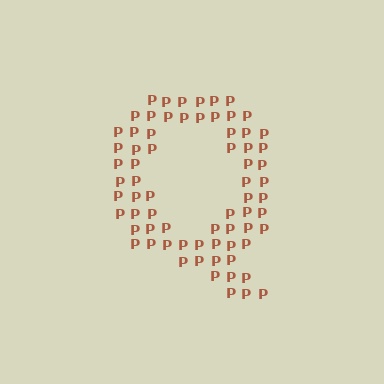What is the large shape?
The large shape is the letter Q.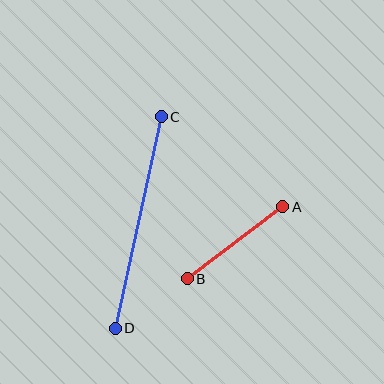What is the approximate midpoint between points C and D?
The midpoint is at approximately (138, 223) pixels.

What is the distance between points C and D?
The distance is approximately 217 pixels.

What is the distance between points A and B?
The distance is approximately 120 pixels.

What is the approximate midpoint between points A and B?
The midpoint is at approximately (235, 243) pixels.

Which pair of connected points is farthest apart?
Points C and D are farthest apart.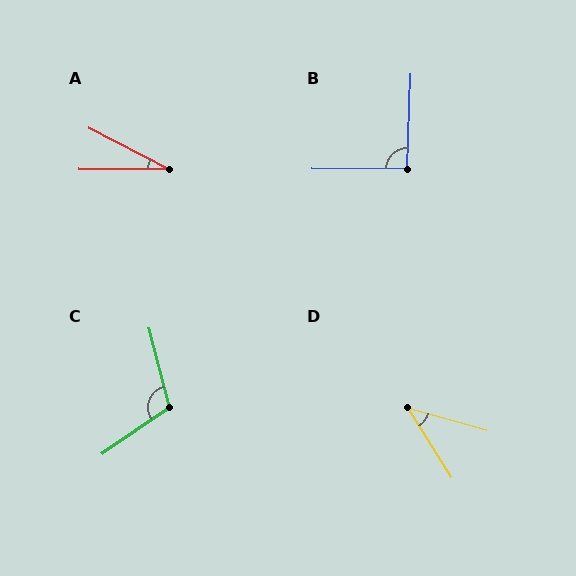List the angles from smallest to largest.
A (27°), D (42°), B (92°), C (110°).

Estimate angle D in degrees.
Approximately 42 degrees.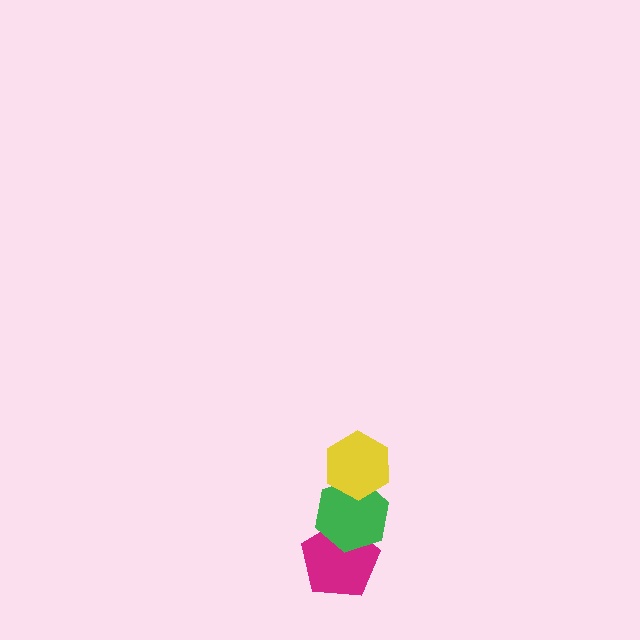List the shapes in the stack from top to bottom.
From top to bottom: the yellow hexagon, the green hexagon, the magenta pentagon.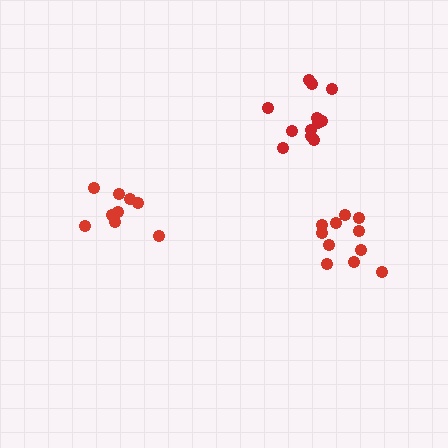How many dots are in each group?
Group 1: 9 dots, Group 2: 12 dots, Group 3: 11 dots (32 total).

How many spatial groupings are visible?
There are 3 spatial groupings.